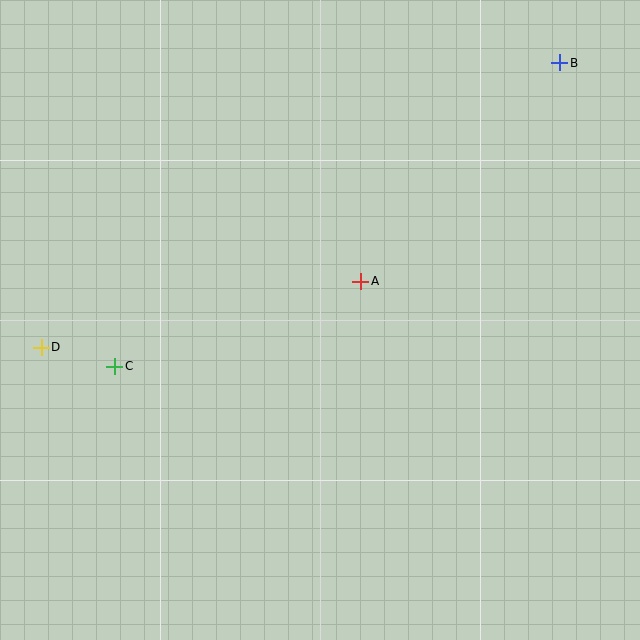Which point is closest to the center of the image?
Point A at (361, 281) is closest to the center.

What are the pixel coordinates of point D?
Point D is at (41, 347).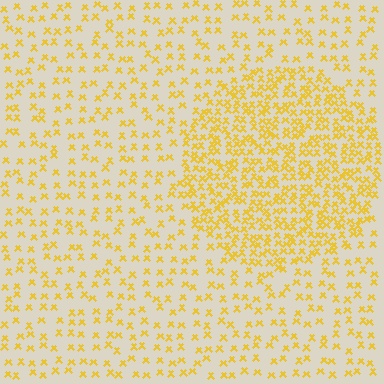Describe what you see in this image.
The image contains small yellow elements arranged at two different densities. A circle-shaped region is visible where the elements are more densely packed than the surrounding area.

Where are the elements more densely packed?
The elements are more densely packed inside the circle boundary.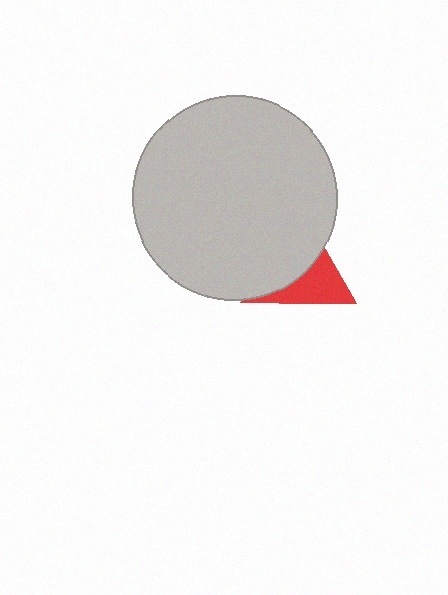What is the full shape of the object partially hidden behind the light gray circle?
The partially hidden object is a red triangle.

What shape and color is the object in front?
The object in front is a light gray circle.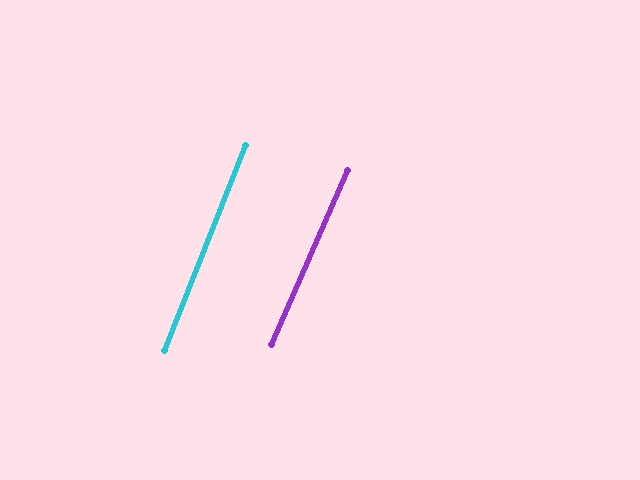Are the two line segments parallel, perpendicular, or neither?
Parallel — their directions differ by only 1.9°.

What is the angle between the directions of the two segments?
Approximately 2 degrees.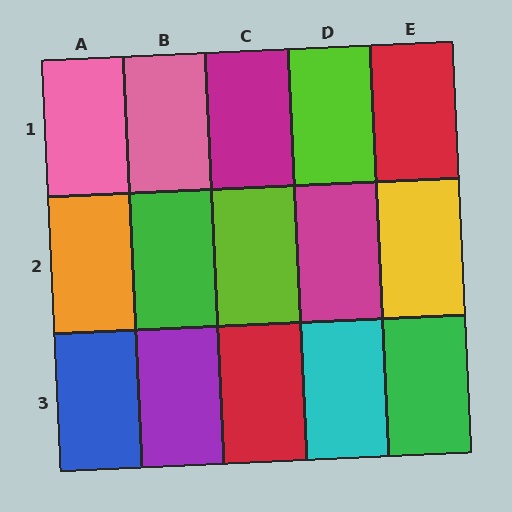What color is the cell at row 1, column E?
Red.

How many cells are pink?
2 cells are pink.